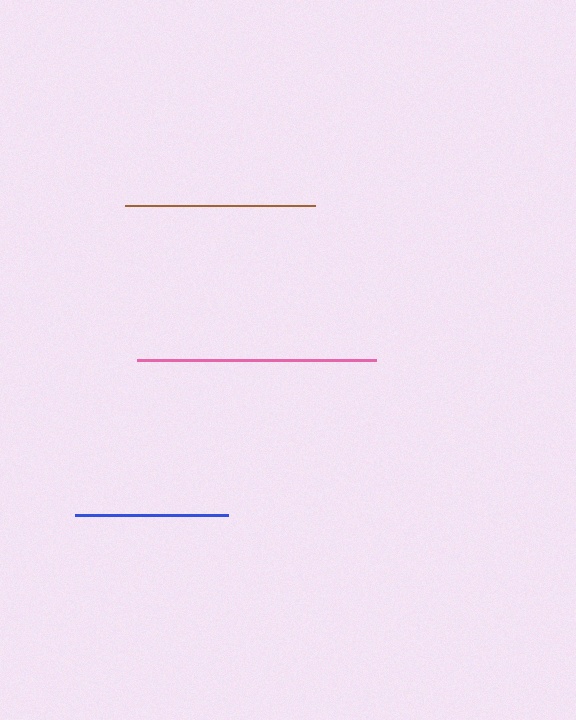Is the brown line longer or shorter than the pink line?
The pink line is longer than the brown line.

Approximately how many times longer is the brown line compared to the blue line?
The brown line is approximately 1.3 times the length of the blue line.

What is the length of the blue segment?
The blue segment is approximately 152 pixels long.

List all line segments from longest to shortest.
From longest to shortest: pink, brown, blue.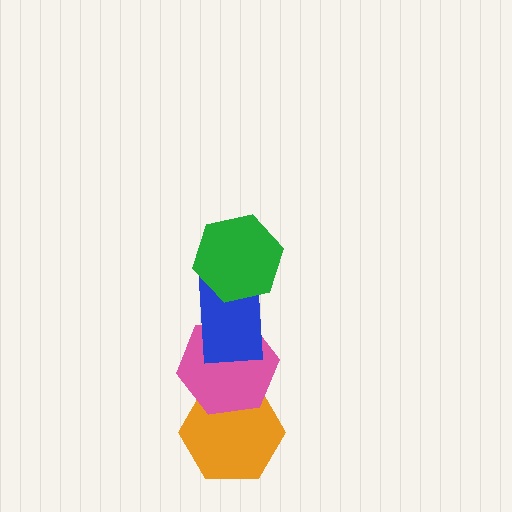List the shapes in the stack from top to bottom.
From top to bottom: the green hexagon, the blue rectangle, the pink hexagon, the orange hexagon.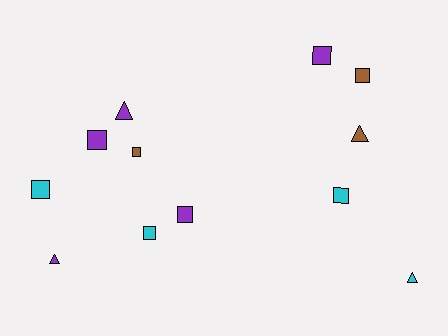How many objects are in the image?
There are 12 objects.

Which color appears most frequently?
Purple, with 5 objects.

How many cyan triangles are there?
There is 1 cyan triangle.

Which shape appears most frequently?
Square, with 8 objects.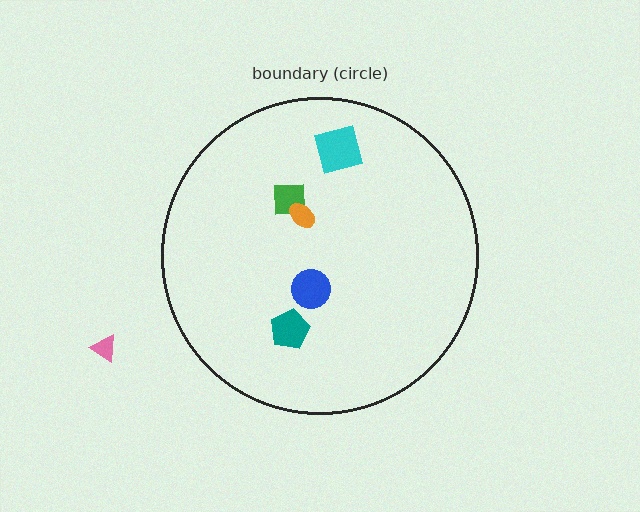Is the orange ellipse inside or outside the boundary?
Inside.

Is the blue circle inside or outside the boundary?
Inside.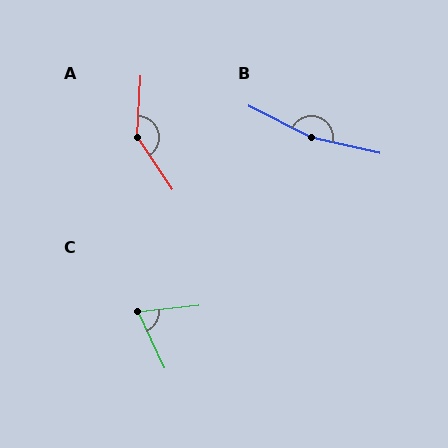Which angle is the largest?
B, at approximately 166 degrees.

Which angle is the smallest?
C, at approximately 71 degrees.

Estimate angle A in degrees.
Approximately 143 degrees.